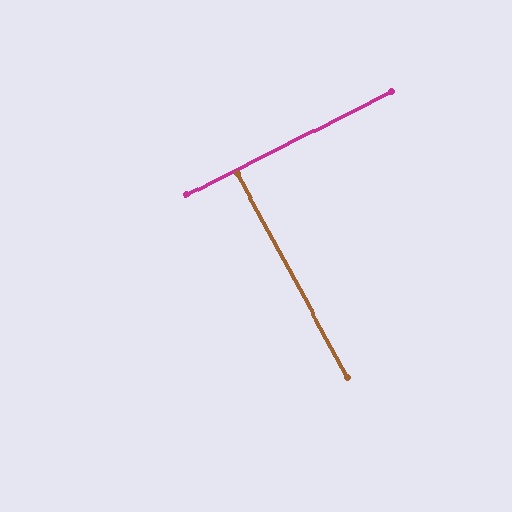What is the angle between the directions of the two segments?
Approximately 88 degrees.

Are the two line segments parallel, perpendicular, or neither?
Perpendicular — they meet at approximately 88°.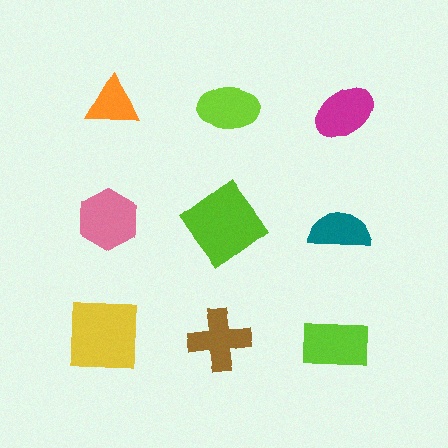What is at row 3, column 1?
A yellow square.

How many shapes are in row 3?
3 shapes.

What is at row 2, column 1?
A pink hexagon.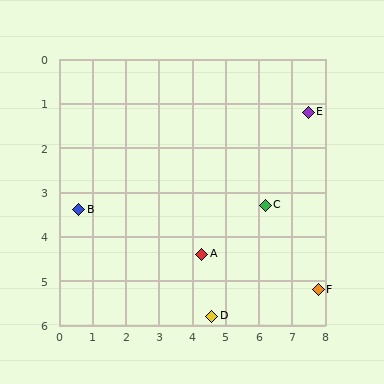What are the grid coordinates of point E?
Point E is at approximately (7.5, 1.2).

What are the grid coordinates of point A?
Point A is at approximately (4.3, 4.4).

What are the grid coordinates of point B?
Point B is at approximately (0.6, 3.4).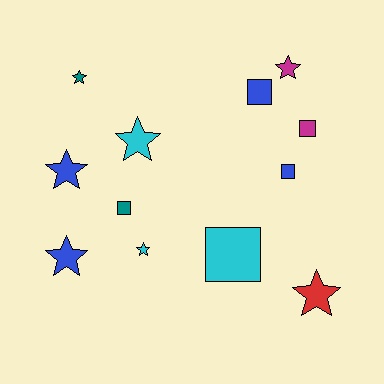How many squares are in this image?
There are 5 squares.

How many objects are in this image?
There are 12 objects.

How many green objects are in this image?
There are no green objects.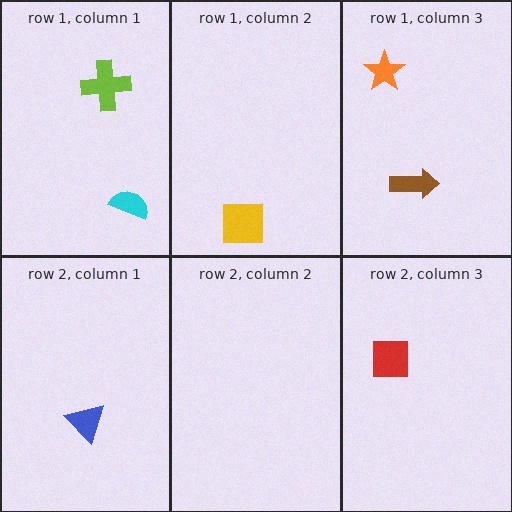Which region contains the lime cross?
The row 1, column 1 region.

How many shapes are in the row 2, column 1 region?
1.